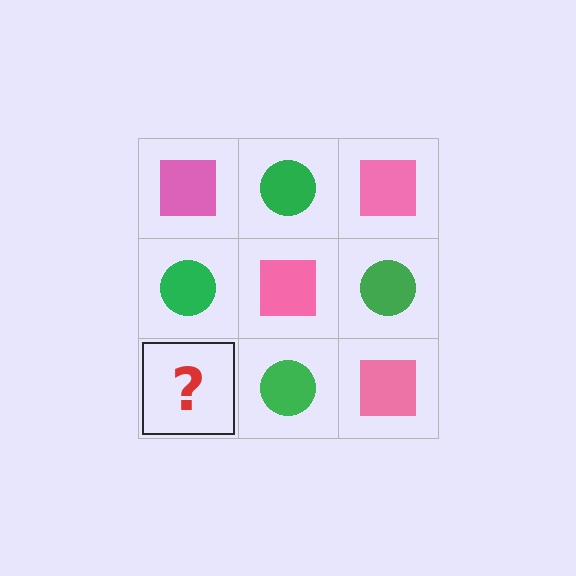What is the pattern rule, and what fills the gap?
The rule is that it alternates pink square and green circle in a checkerboard pattern. The gap should be filled with a pink square.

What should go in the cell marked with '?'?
The missing cell should contain a pink square.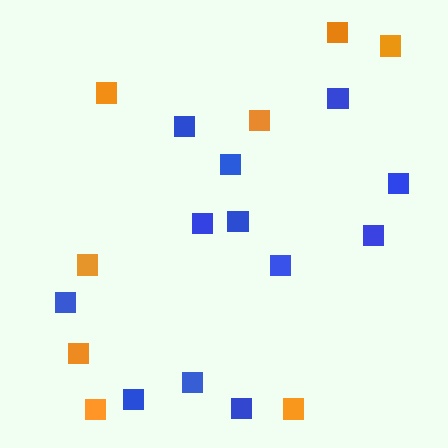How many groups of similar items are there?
There are 2 groups: one group of orange squares (8) and one group of blue squares (12).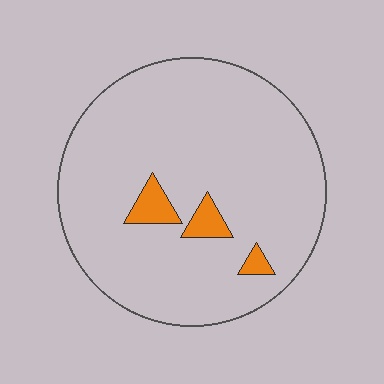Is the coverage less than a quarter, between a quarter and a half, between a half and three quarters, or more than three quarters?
Less than a quarter.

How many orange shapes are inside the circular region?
3.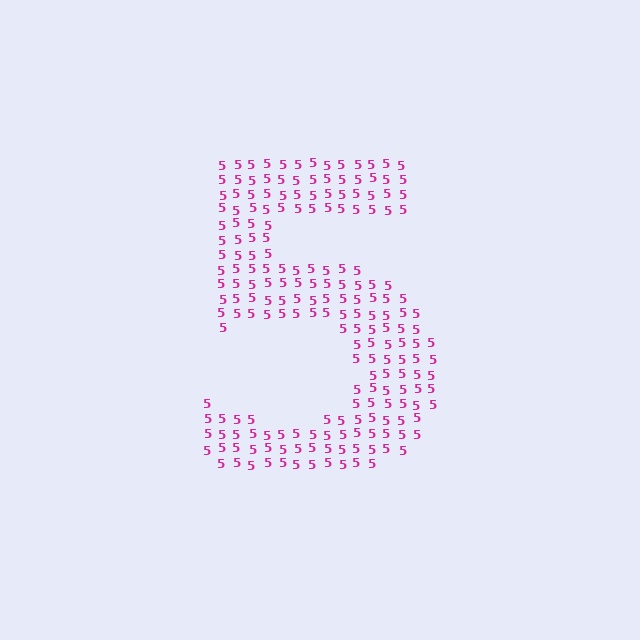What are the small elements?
The small elements are digit 5's.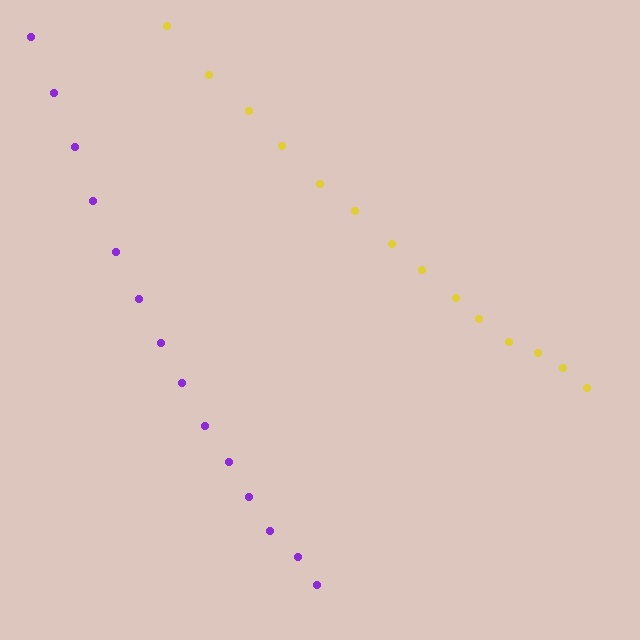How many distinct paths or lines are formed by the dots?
There are 2 distinct paths.